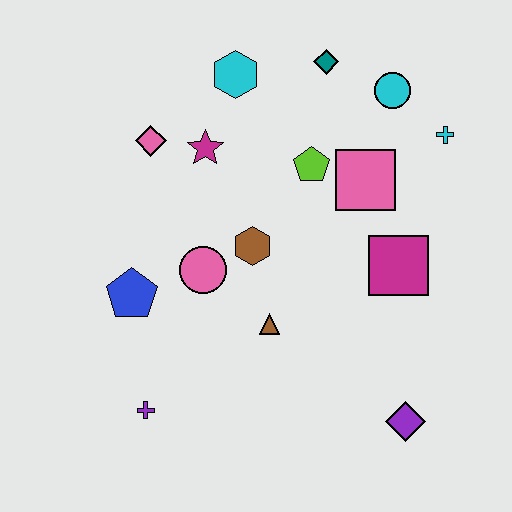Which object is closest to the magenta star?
The pink diamond is closest to the magenta star.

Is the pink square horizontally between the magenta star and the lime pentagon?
No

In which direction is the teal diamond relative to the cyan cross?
The teal diamond is to the left of the cyan cross.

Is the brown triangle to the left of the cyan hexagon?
No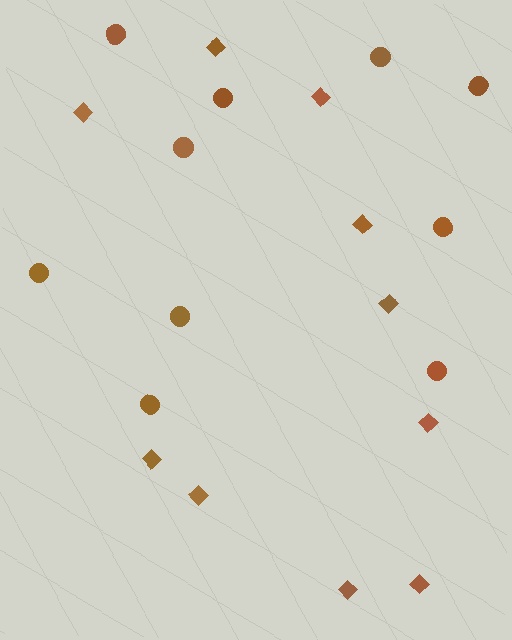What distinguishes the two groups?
There are 2 groups: one group of circles (10) and one group of diamonds (10).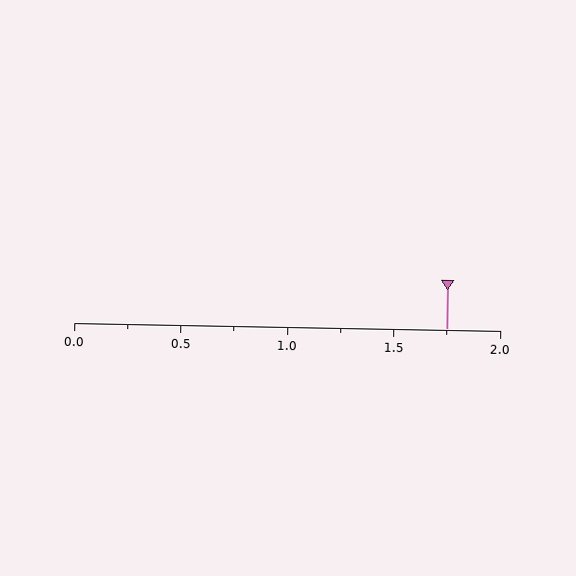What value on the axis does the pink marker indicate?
The marker indicates approximately 1.75.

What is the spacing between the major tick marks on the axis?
The major ticks are spaced 0.5 apart.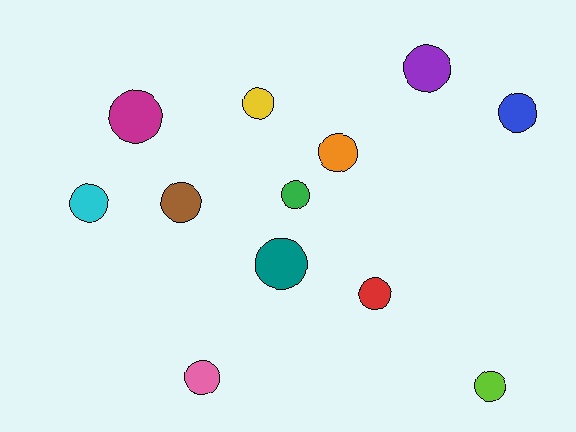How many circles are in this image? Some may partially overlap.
There are 12 circles.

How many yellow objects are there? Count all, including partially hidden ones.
There is 1 yellow object.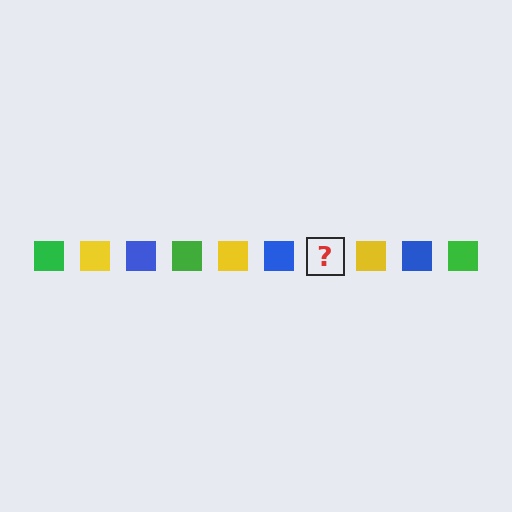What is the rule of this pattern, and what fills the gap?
The rule is that the pattern cycles through green, yellow, blue squares. The gap should be filled with a green square.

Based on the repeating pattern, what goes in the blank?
The blank should be a green square.